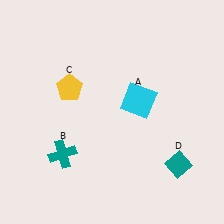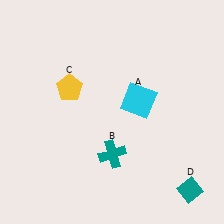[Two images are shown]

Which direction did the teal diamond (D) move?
The teal diamond (D) moved down.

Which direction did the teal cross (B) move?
The teal cross (B) moved right.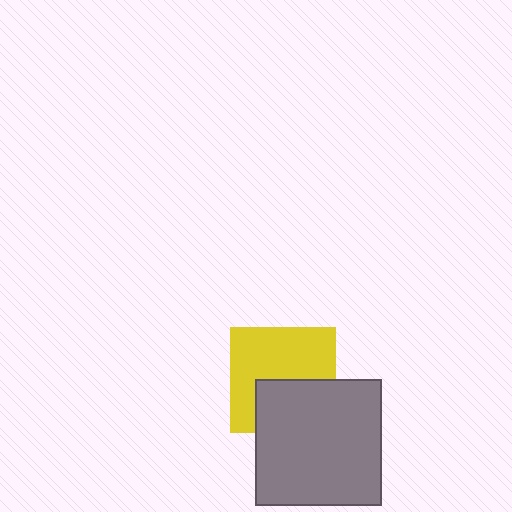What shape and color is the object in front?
The object in front is a gray square.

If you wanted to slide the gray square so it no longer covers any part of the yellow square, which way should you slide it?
Slide it down — that is the most direct way to separate the two shapes.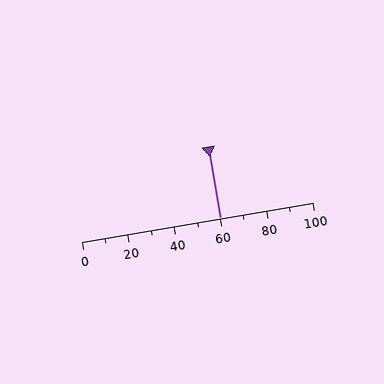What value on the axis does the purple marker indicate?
The marker indicates approximately 60.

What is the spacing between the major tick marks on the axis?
The major ticks are spaced 20 apart.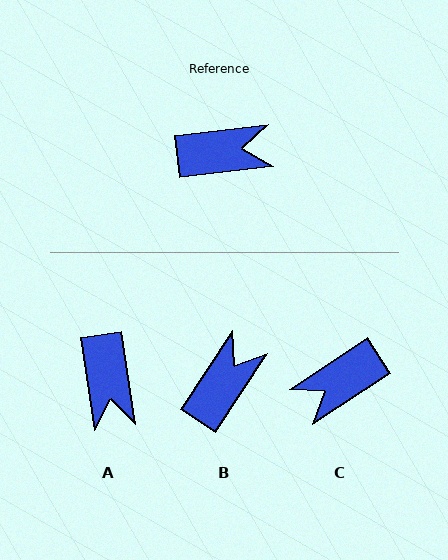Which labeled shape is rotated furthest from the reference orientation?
C, about 154 degrees away.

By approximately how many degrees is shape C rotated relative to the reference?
Approximately 154 degrees clockwise.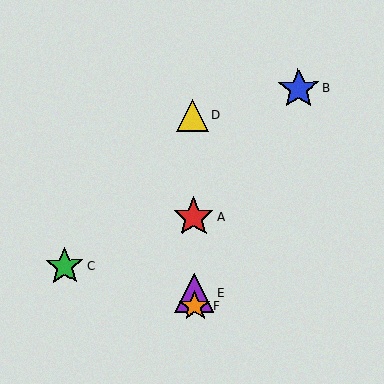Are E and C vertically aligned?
No, E is at x≈195 and C is at x≈65.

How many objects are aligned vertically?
4 objects (A, D, E, F) are aligned vertically.